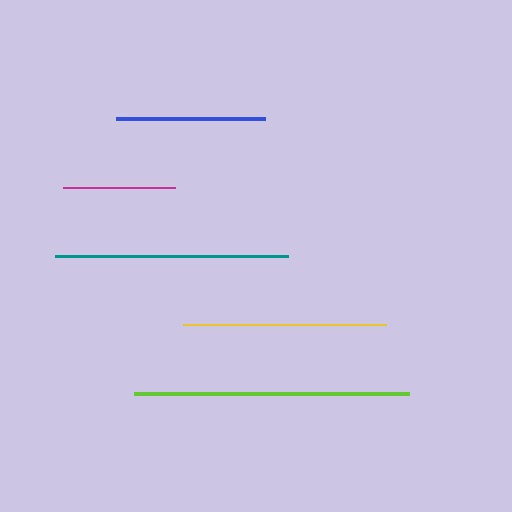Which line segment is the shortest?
The magenta line is the shortest at approximately 111 pixels.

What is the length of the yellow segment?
The yellow segment is approximately 203 pixels long.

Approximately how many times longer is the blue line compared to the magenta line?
The blue line is approximately 1.3 times the length of the magenta line.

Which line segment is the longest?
The lime line is the longest at approximately 275 pixels.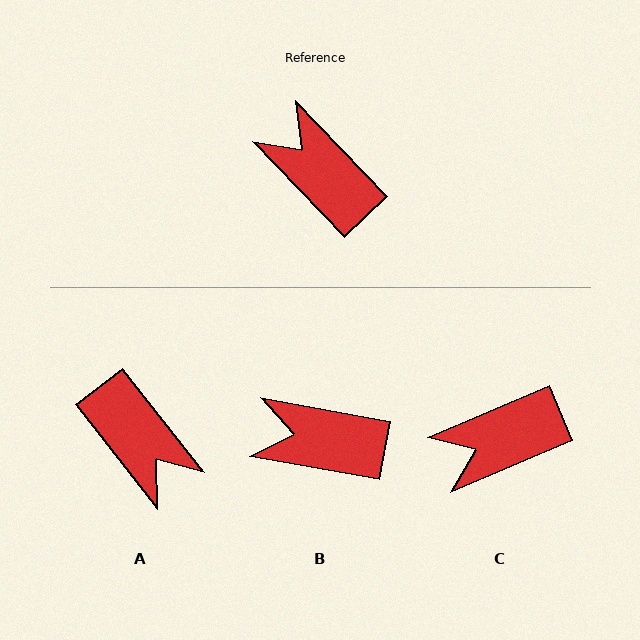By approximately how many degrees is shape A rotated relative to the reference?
Approximately 174 degrees counter-clockwise.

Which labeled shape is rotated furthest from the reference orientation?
A, about 174 degrees away.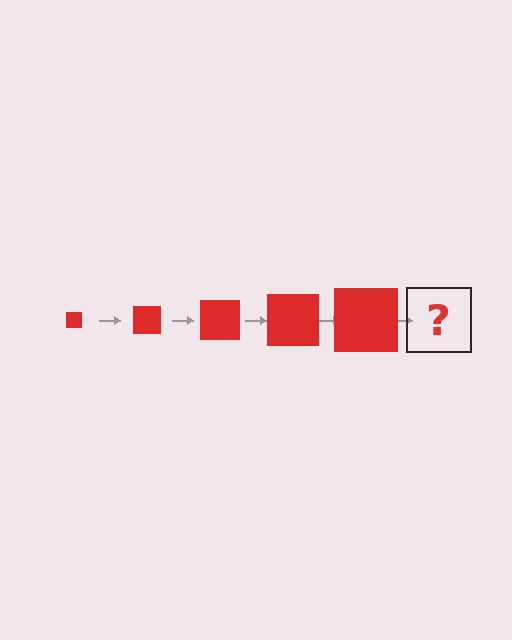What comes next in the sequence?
The next element should be a red square, larger than the previous one.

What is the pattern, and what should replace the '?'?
The pattern is that the square gets progressively larger each step. The '?' should be a red square, larger than the previous one.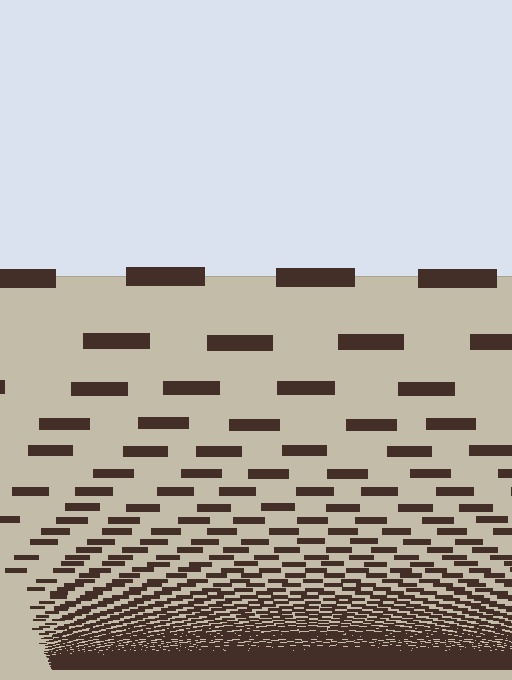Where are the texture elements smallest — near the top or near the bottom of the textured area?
Near the bottom.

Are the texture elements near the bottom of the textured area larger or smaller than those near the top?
Smaller. The gradient is inverted — elements near the bottom are smaller and denser.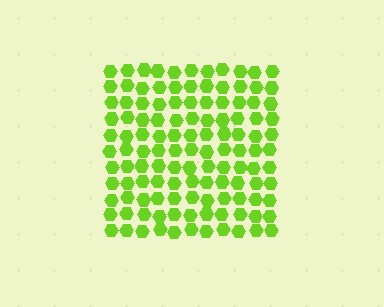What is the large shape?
The large shape is a square.